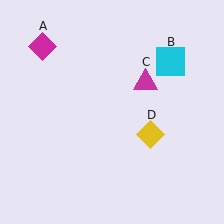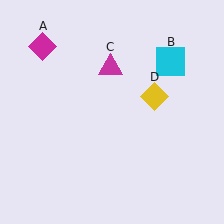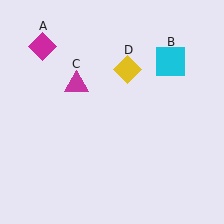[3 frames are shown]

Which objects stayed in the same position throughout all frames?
Magenta diamond (object A) and cyan square (object B) remained stationary.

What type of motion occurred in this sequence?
The magenta triangle (object C), yellow diamond (object D) rotated counterclockwise around the center of the scene.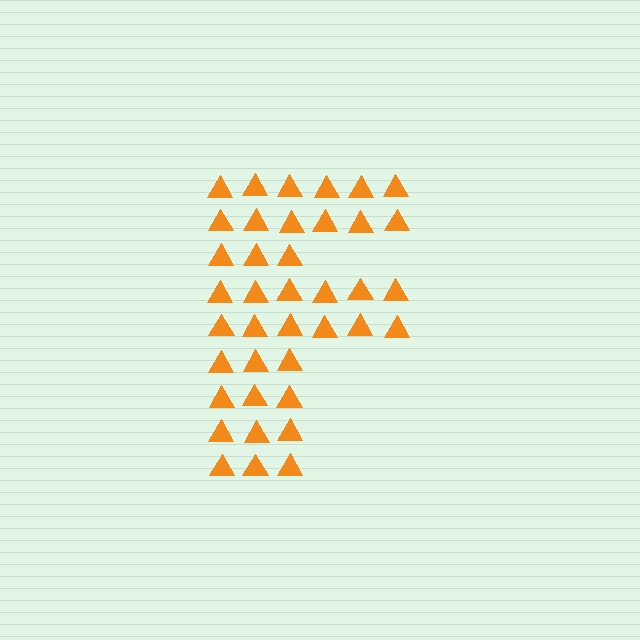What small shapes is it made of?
It is made of small triangles.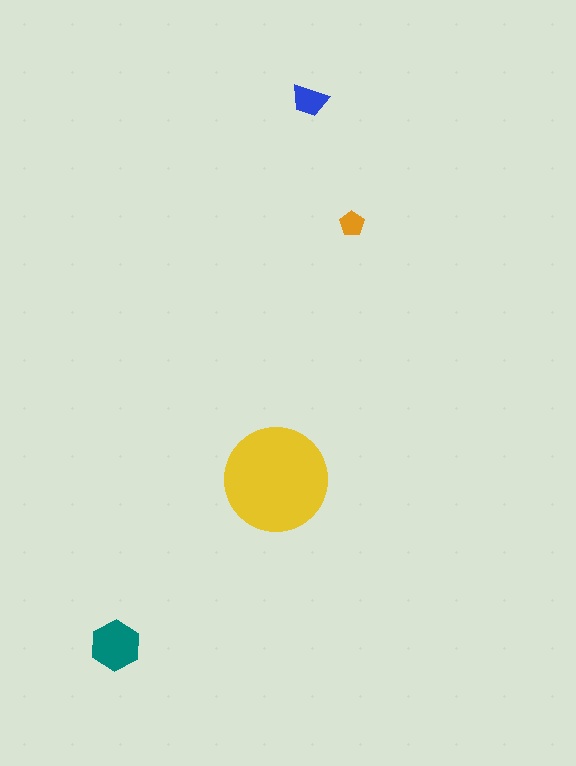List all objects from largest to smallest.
The yellow circle, the teal hexagon, the blue trapezoid, the orange pentagon.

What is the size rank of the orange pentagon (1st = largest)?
4th.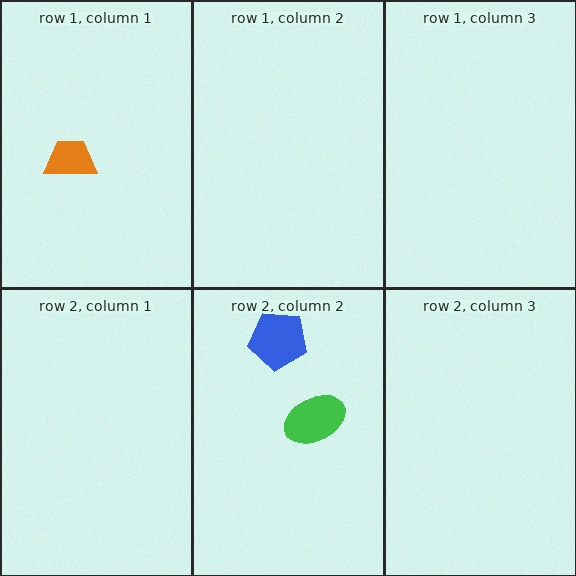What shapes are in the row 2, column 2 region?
The green ellipse, the blue pentagon.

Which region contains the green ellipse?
The row 2, column 2 region.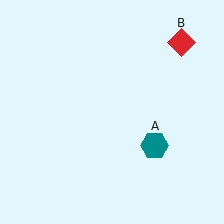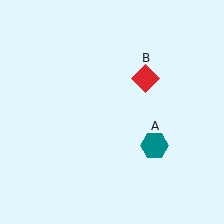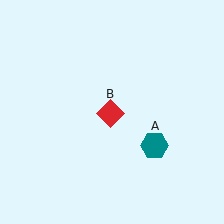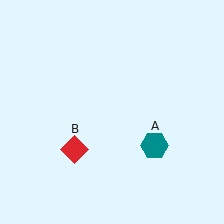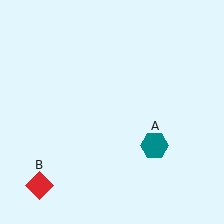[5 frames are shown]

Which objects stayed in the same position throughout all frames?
Teal hexagon (object A) remained stationary.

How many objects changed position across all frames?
1 object changed position: red diamond (object B).